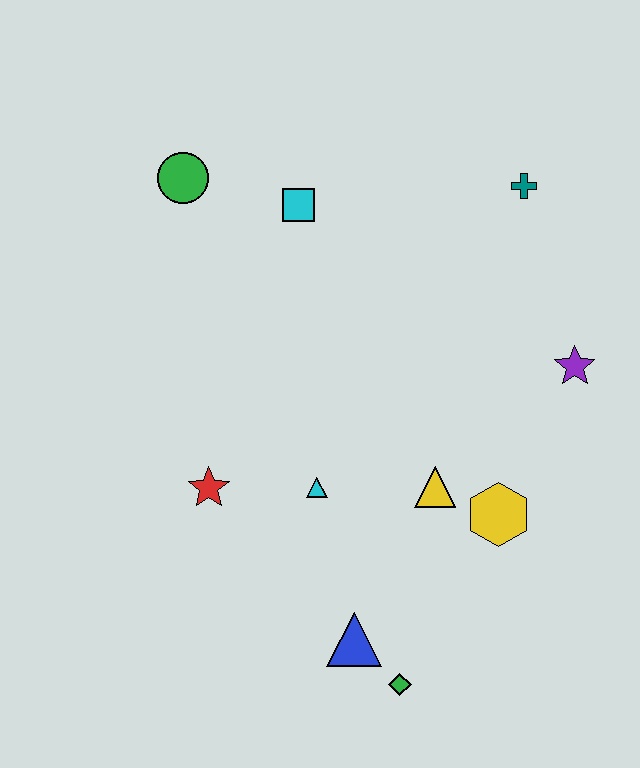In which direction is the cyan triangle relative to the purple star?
The cyan triangle is to the left of the purple star.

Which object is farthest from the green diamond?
The green circle is farthest from the green diamond.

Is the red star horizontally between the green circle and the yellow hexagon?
Yes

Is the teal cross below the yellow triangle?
No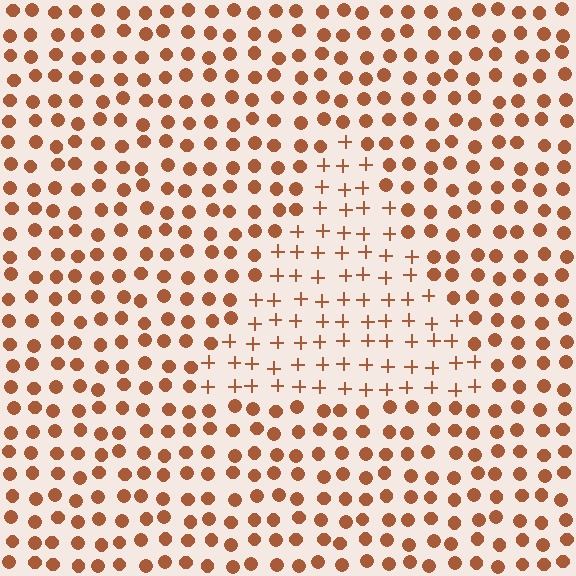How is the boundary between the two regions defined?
The boundary is defined by a change in element shape: plus signs inside vs. circles outside. All elements share the same color and spacing.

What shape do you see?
I see a triangle.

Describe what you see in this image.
The image is filled with small brown elements arranged in a uniform grid. A triangle-shaped region contains plus signs, while the surrounding area contains circles. The boundary is defined purely by the change in element shape.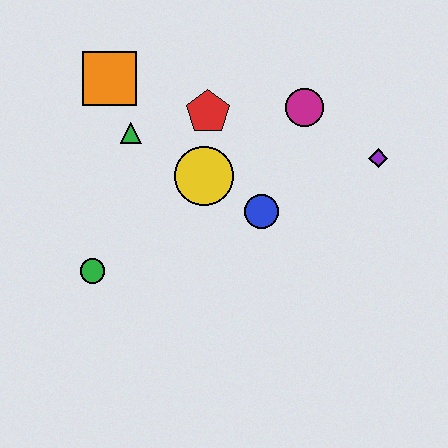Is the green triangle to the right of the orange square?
Yes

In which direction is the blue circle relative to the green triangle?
The blue circle is to the right of the green triangle.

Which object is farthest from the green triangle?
The purple diamond is farthest from the green triangle.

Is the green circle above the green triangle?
No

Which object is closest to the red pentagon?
The yellow circle is closest to the red pentagon.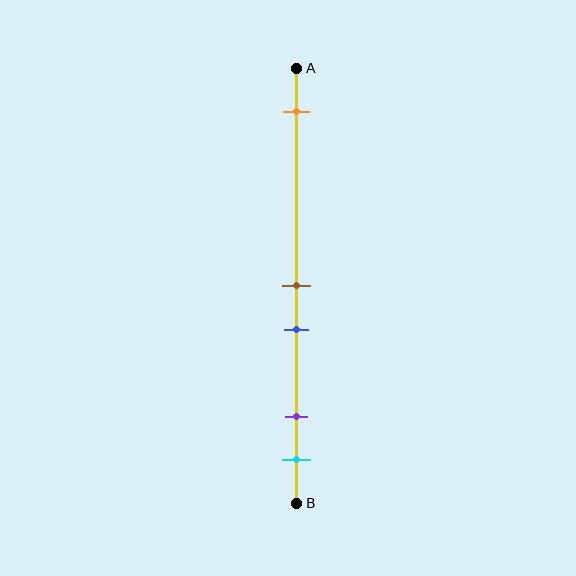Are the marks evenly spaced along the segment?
No, the marks are not evenly spaced.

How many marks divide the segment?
There are 5 marks dividing the segment.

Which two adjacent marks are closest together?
The brown and blue marks are the closest adjacent pair.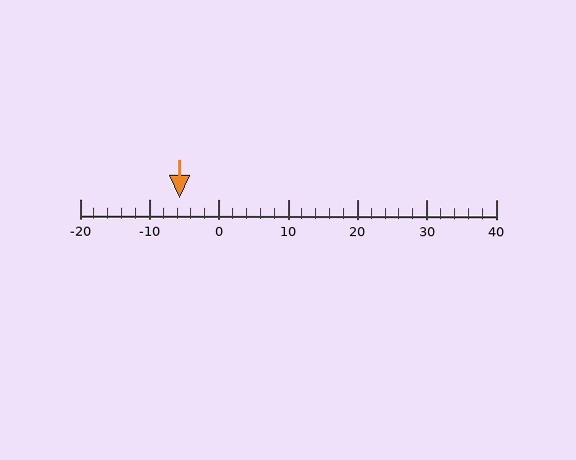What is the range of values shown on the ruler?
The ruler shows values from -20 to 40.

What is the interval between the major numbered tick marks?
The major tick marks are spaced 10 units apart.